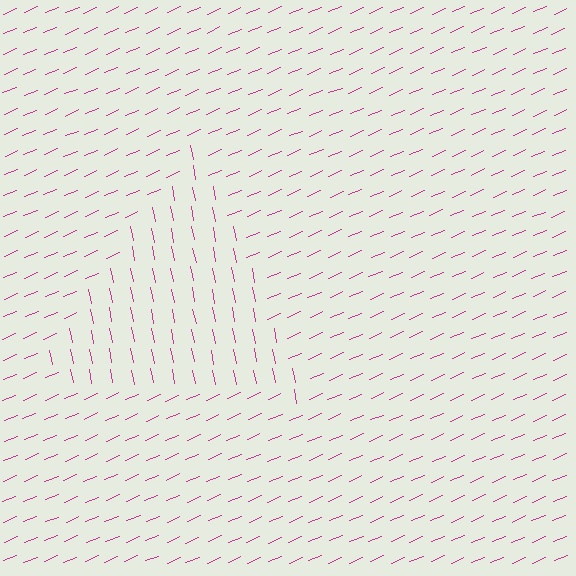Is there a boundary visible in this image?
Yes, there is a texture boundary formed by a change in line orientation.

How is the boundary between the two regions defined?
The boundary is defined purely by a change in line orientation (approximately 78 degrees difference). All lines are the same color and thickness.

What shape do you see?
I see a triangle.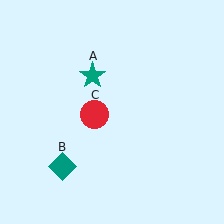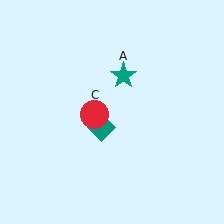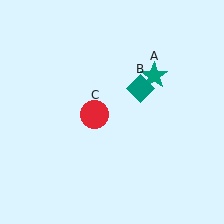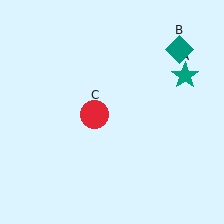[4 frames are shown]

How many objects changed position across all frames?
2 objects changed position: teal star (object A), teal diamond (object B).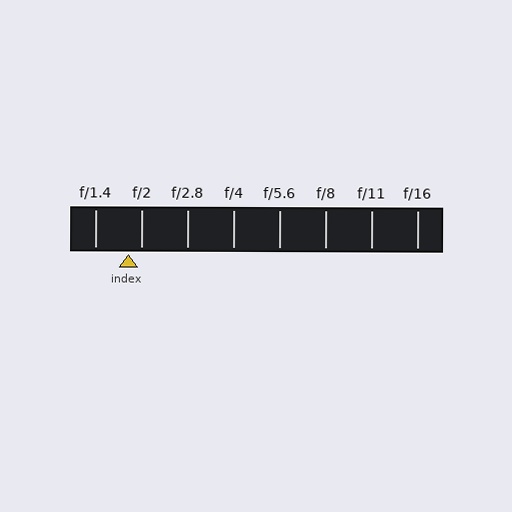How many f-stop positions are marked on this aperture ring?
There are 8 f-stop positions marked.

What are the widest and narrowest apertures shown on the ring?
The widest aperture shown is f/1.4 and the narrowest is f/16.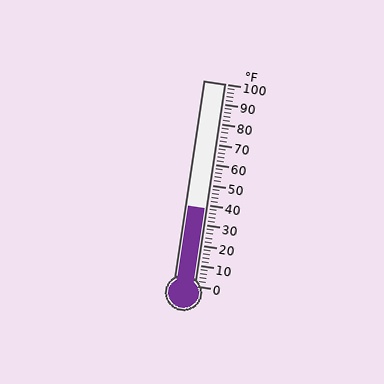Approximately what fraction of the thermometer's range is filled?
The thermometer is filled to approximately 40% of its range.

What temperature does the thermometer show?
The thermometer shows approximately 38°F.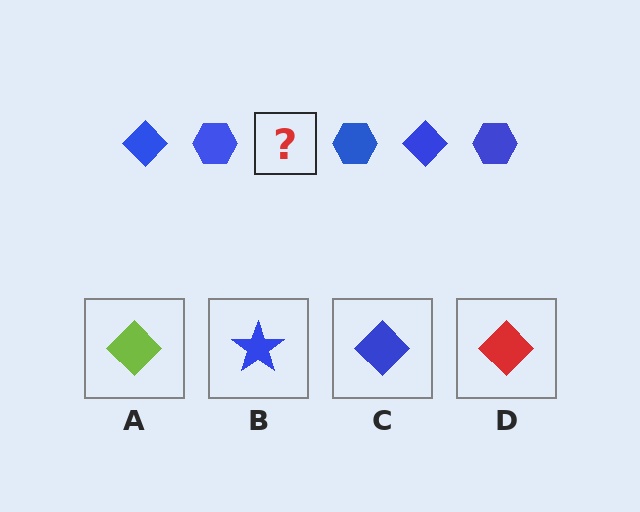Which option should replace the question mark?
Option C.